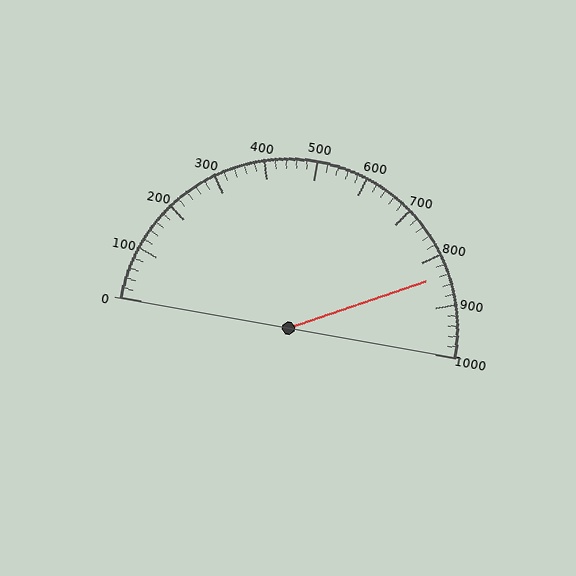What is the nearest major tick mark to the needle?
The nearest major tick mark is 800.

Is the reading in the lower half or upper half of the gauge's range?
The reading is in the upper half of the range (0 to 1000).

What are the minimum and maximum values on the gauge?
The gauge ranges from 0 to 1000.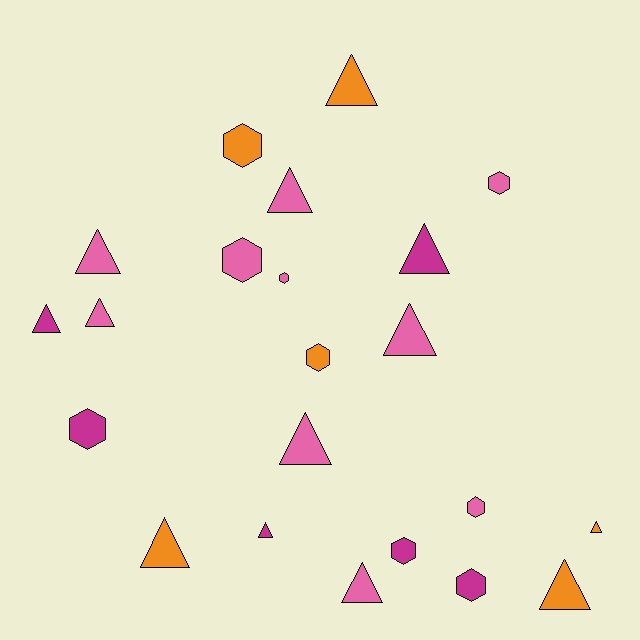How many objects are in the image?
There are 22 objects.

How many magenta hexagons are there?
There are 3 magenta hexagons.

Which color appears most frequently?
Pink, with 10 objects.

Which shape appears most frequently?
Triangle, with 13 objects.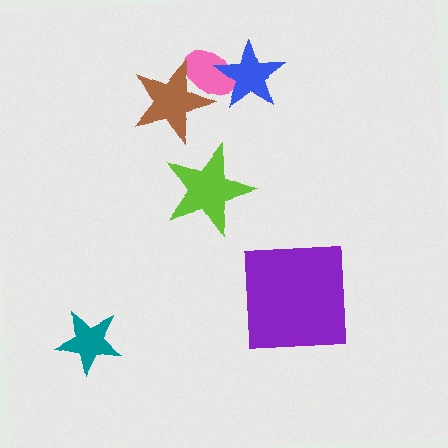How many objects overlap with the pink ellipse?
2 objects overlap with the pink ellipse.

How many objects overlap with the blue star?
1 object overlaps with the blue star.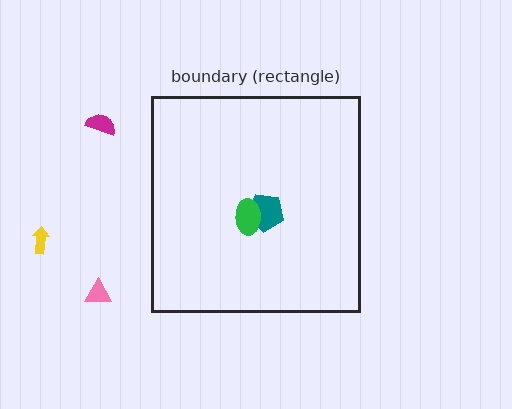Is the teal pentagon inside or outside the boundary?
Inside.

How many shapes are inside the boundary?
2 inside, 3 outside.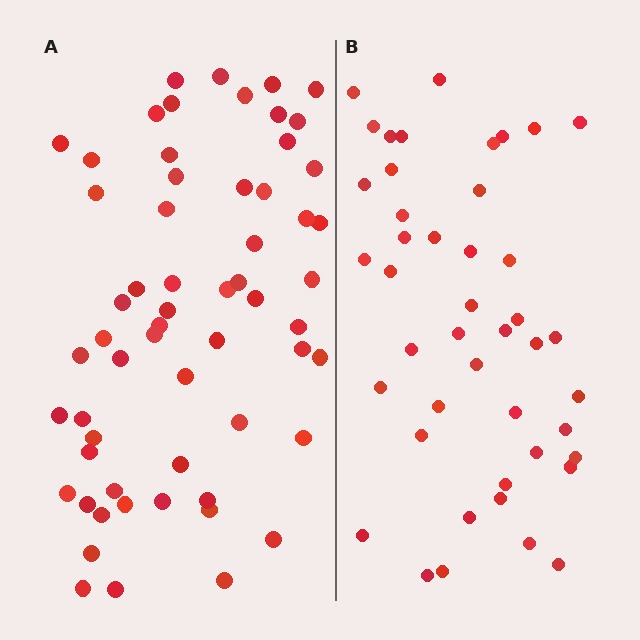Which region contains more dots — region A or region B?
Region A (the left region) has more dots.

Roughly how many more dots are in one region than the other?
Region A has approximately 15 more dots than region B.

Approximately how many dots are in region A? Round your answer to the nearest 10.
About 60 dots.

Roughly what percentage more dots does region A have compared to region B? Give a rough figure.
About 35% more.